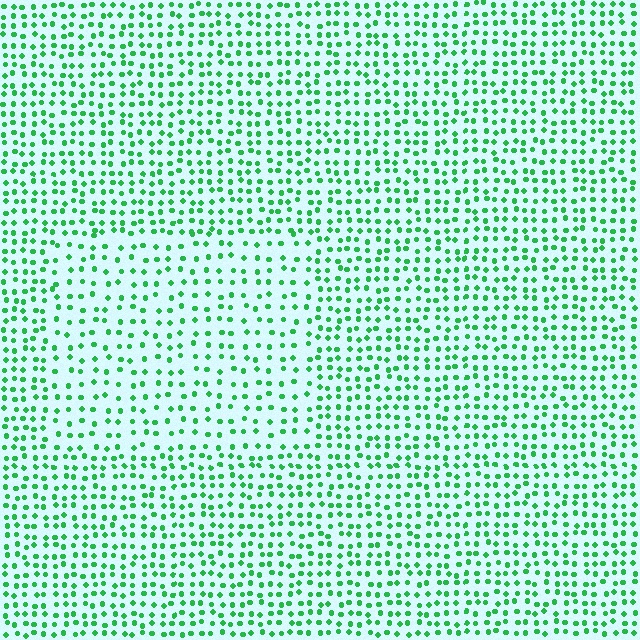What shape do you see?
I see a rectangle.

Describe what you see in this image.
The image contains small green elements arranged at two different densities. A rectangle-shaped region is visible where the elements are less densely packed than the surrounding area.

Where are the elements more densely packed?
The elements are more densely packed outside the rectangle boundary.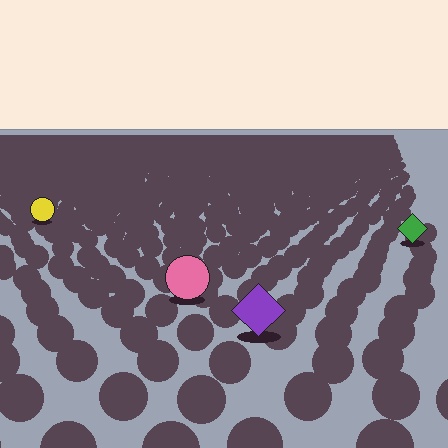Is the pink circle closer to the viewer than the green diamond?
Yes. The pink circle is closer — you can tell from the texture gradient: the ground texture is coarser near it.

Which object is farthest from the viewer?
The yellow circle is farthest from the viewer. It appears smaller and the ground texture around it is denser.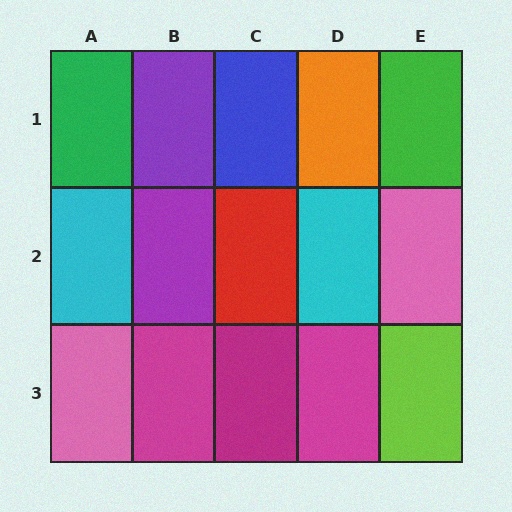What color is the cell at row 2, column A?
Cyan.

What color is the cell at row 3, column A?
Pink.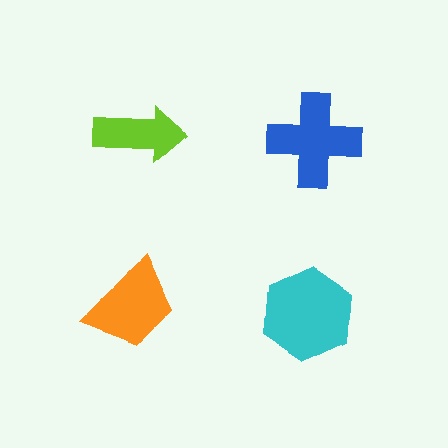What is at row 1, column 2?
A blue cross.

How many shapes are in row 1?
2 shapes.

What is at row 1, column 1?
A lime arrow.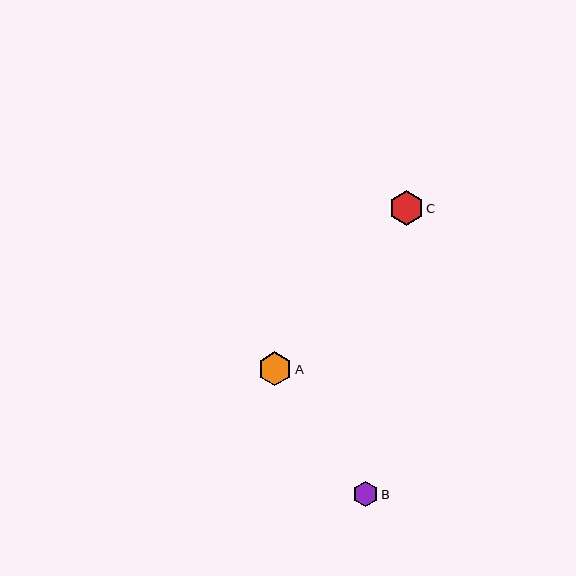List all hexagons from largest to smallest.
From largest to smallest: C, A, B.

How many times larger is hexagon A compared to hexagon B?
Hexagon A is approximately 1.4 times the size of hexagon B.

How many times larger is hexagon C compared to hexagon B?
Hexagon C is approximately 1.4 times the size of hexagon B.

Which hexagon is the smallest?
Hexagon B is the smallest with a size of approximately 25 pixels.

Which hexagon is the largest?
Hexagon C is the largest with a size of approximately 35 pixels.